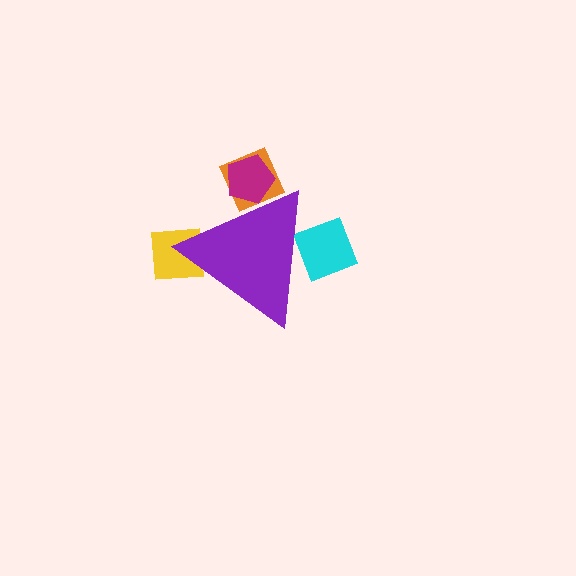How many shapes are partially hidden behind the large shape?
4 shapes are partially hidden.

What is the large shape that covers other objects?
A purple triangle.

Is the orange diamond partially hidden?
Yes, the orange diamond is partially hidden behind the purple triangle.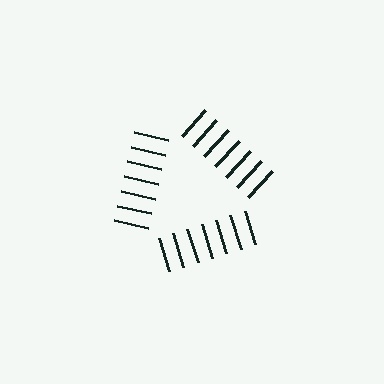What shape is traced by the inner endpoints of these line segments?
An illusory triangle — the line segments terminate on its edges but no continuous stroke is drawn.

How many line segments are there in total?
21 — 7 along each of the 3 edges.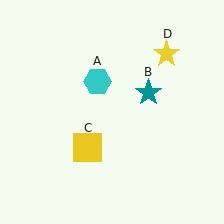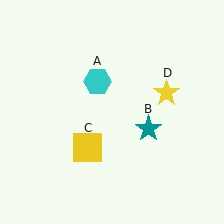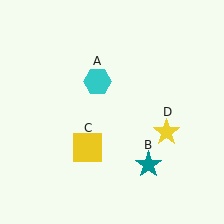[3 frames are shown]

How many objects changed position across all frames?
2 objects changed position: teal star (object B), yellow star (object D).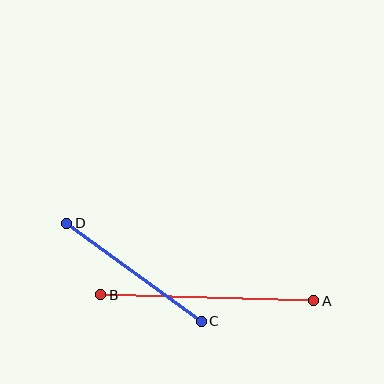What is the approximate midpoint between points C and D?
The midpoint is at approximately (134, 272) pixels.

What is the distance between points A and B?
The distance is approximately 213 pixels.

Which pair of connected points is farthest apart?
Points A and B are farthest apart.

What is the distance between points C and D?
The distance is approximately 167 pixels.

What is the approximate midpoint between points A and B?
The midpoint is at approximately (207, 298) pixels.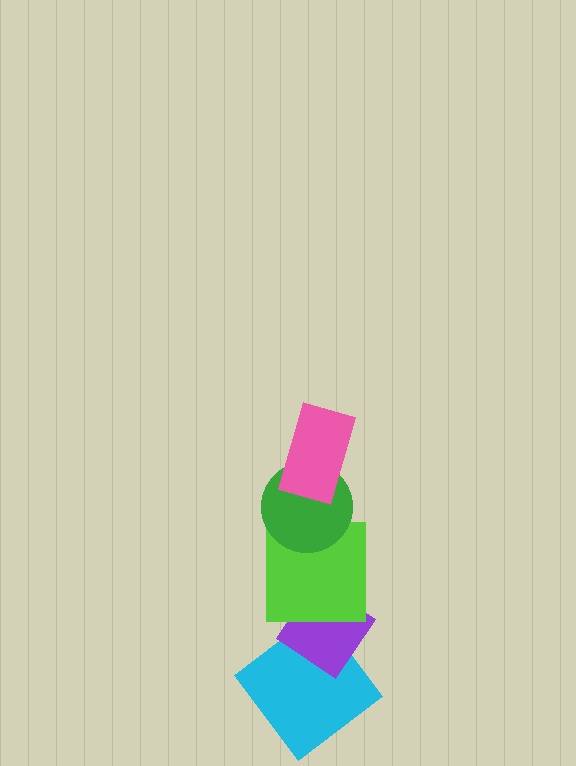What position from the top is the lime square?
The lime square is 3rd from the top.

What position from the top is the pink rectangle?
The pink rectangle is 1st from the top.